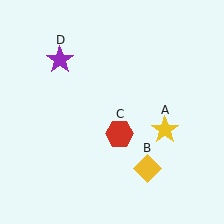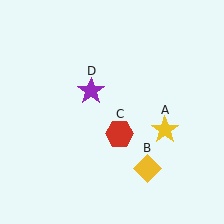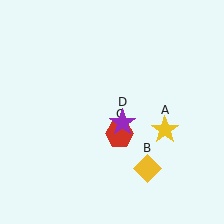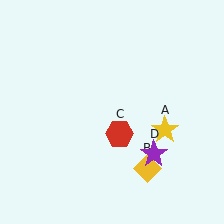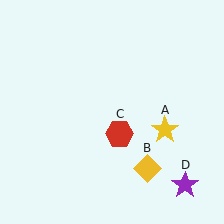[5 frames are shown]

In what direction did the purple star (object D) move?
The purple star (object D) moved down and to the right.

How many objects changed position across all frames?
1 object changed position: purple star (object D).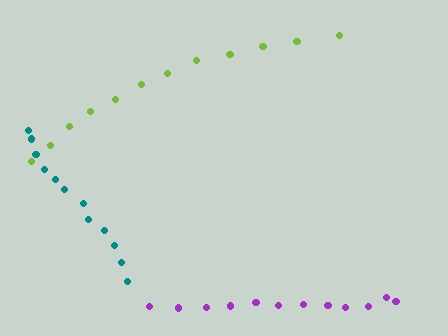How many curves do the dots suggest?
There are 3 distinct paths.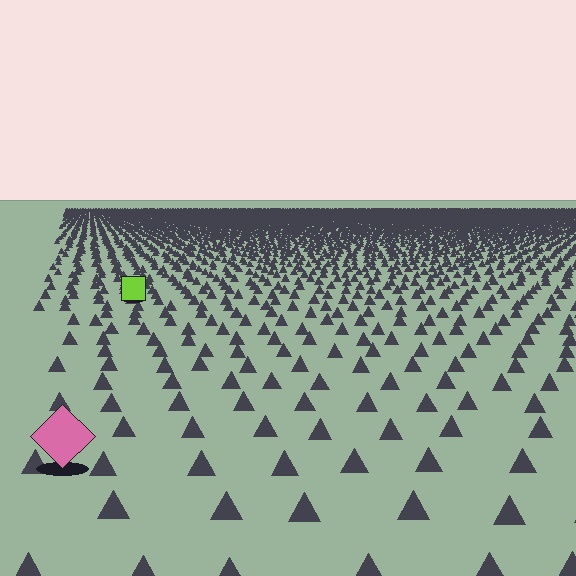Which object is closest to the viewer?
The pink diamond is closest. The texture marks near it are larger and more spread out.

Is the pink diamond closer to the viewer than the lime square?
Yes. The pink diamond is closer — you can tell from the texture gradient: the ground texture is coarser near it.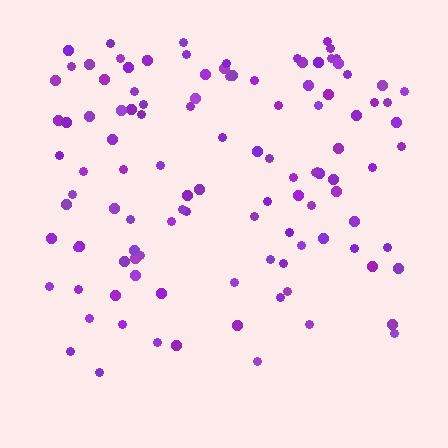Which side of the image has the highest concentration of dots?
The top.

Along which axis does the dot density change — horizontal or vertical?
Vertical.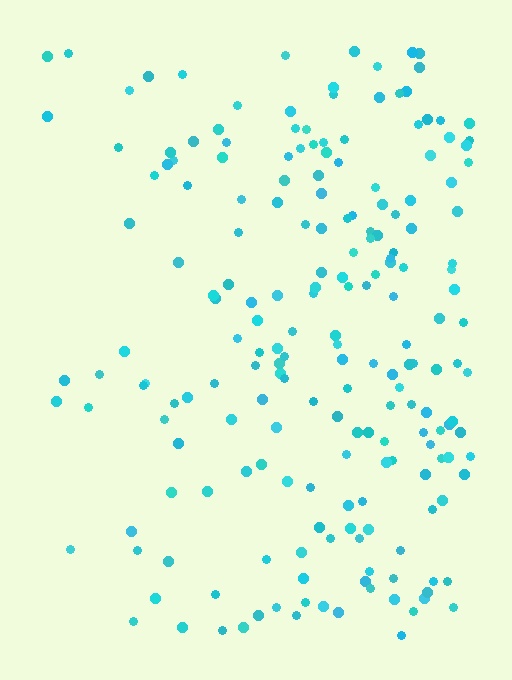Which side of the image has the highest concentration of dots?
The right.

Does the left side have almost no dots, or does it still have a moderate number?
Still a moderate number, just noticeably fewer than the right.